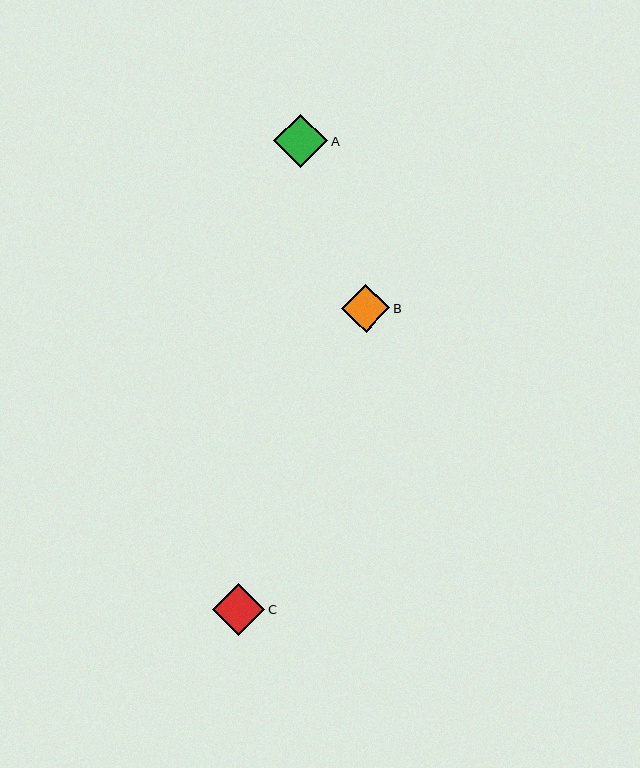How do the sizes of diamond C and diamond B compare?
Diamond C and diamond B are approximately the same size.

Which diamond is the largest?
Diamond A is the largest with a size of approximately 54 pixels.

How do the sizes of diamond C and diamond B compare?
Diamond C and diamond B are approximately the same size.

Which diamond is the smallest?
Diamond B is the smallest with a size of approximately 48 pixels.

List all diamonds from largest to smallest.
From largest to smallest: A, C, B.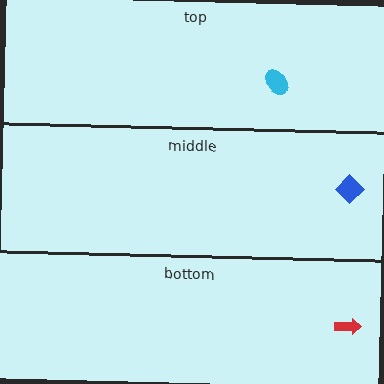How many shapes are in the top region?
1.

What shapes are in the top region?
The cyan ellipse.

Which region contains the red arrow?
The bottom region.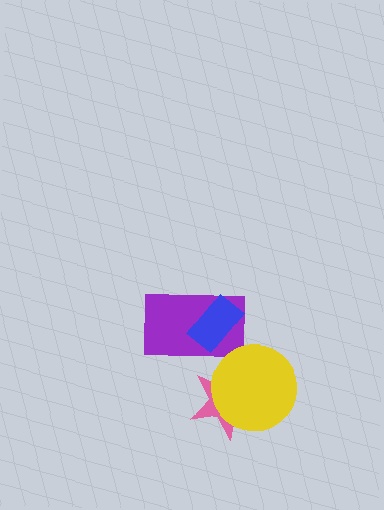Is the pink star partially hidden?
Yes, it is partially covered by another shape.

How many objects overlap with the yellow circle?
1 object overlaps with the yellow circle.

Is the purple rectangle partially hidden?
Yes, it is partially covered by another shape.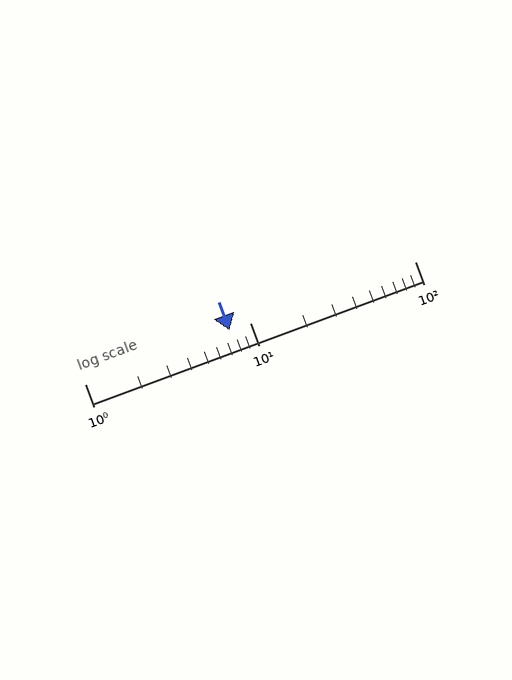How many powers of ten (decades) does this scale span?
The scale spans 2 decades, from 1 to 100.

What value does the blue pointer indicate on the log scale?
The pointer indicates approximately 7.5.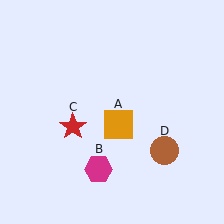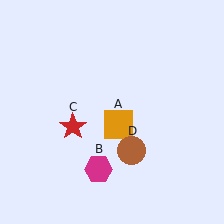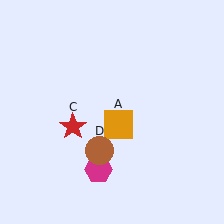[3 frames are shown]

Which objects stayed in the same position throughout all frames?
Orange square (object A) and magenta hexagon (object B) and red star (object C) remained stationary.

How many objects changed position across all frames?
1 object changed position: brown circle (object D).